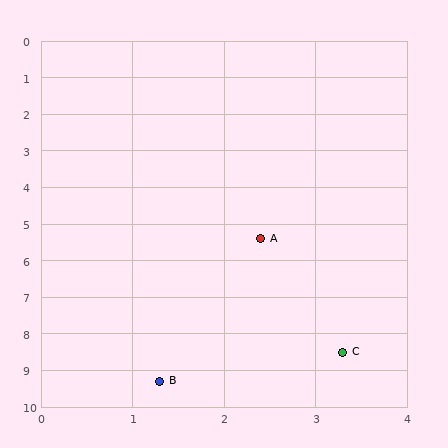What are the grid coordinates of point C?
Point C is at approximately (3.3, 8.5).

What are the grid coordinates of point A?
Point A is at approximately (2.4, 5.4).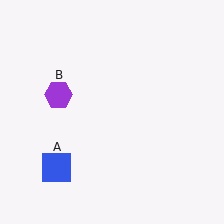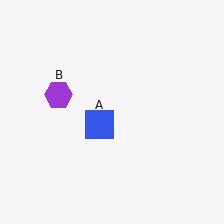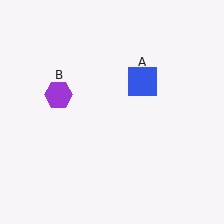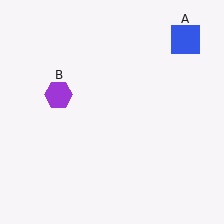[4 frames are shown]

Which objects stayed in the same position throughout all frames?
Purple hexagon (object B) remained stationary.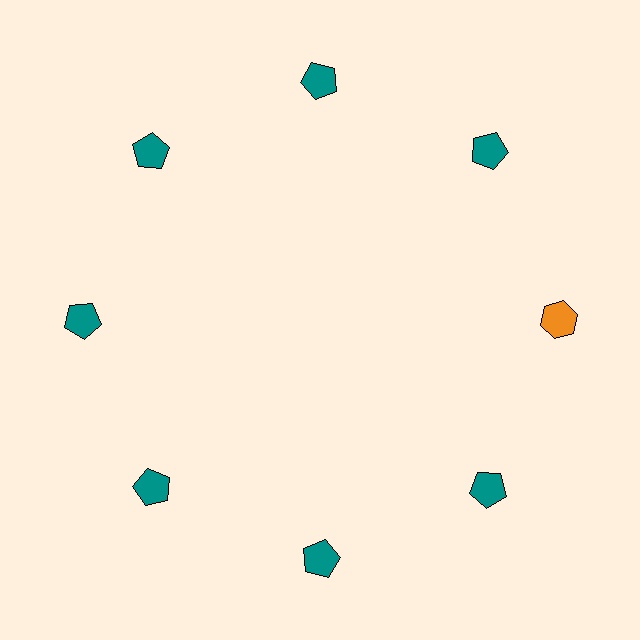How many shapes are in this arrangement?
There are 8 shapes arranged in a ring pattern.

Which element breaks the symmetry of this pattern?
The orange hexagon at roughly the 3 o'clock position breaks the symmetry. All other shapes are teal pentagons.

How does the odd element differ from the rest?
It differs in both color (orange instead of teal) and shape (hexagon instead of pentagon).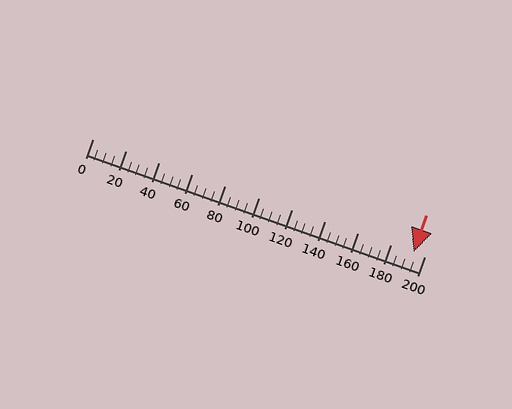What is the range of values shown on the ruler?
The ruler shows values from 0 to 200.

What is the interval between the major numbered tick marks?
The major tick marks are spaced 20 units apart.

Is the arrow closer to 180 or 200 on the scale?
The arrow is closer to 200.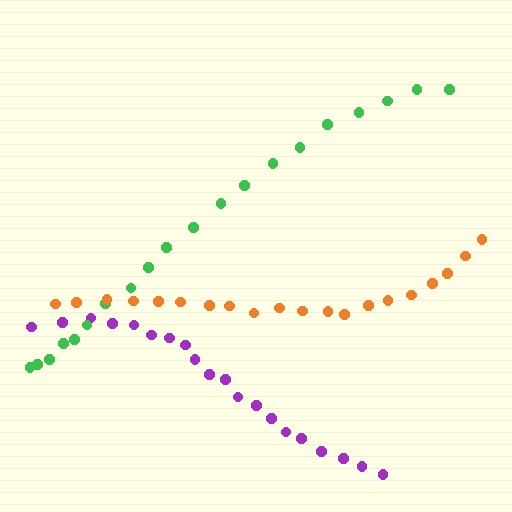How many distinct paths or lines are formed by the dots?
There are 3 distinct paths.